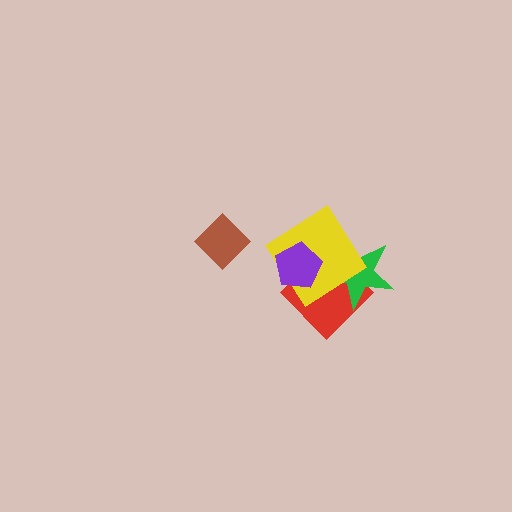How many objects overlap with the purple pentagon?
2 objects overlap with the purple pentagon.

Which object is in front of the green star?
The yellow diamond is in front of the green star.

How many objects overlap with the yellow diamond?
3 objects overlap with the yellow diamond.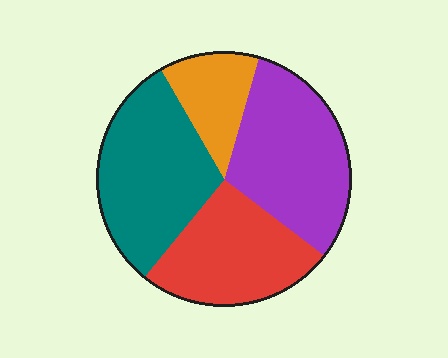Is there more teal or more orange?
Teal.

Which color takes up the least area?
Orange, at roughly 15%.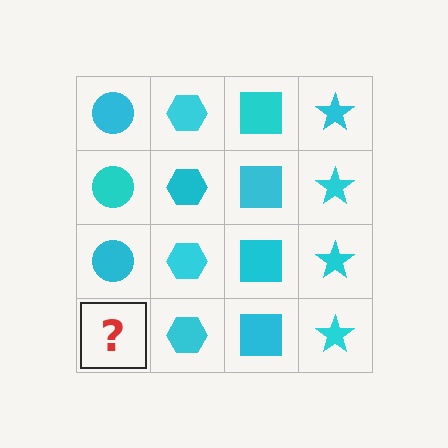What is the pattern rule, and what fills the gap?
The rule is that each column has a consistent shape. The gap should be filled with a cyan circle.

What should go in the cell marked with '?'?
The missing cell should contain a cyan circle.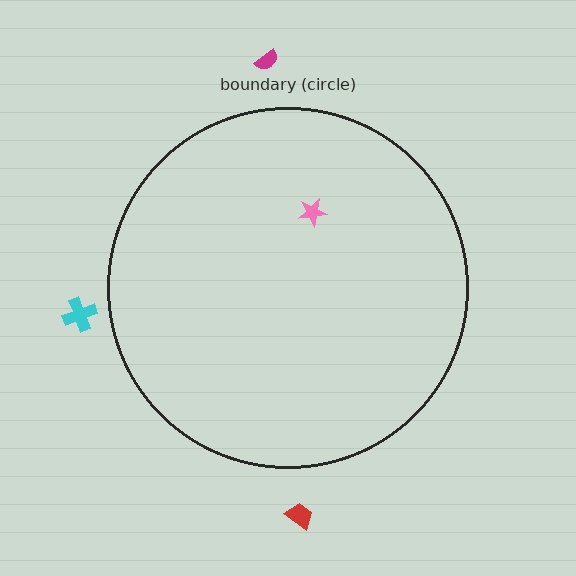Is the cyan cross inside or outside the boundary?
Outside.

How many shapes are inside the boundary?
1 inside, 3 outside.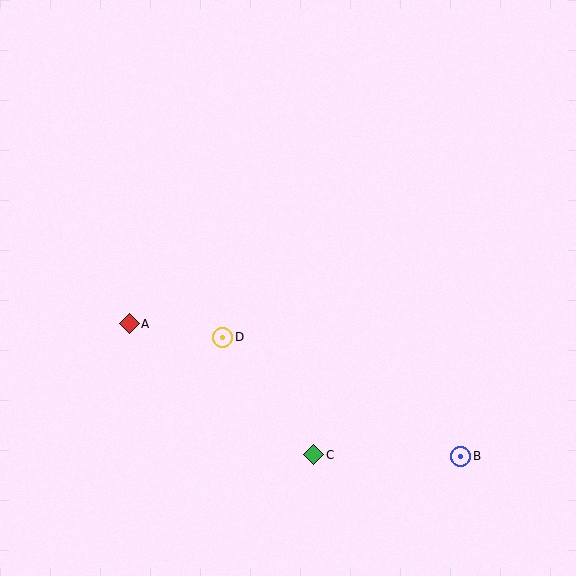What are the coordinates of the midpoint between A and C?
The midpoint between A and C is at (222, 389).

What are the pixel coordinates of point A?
Point A is at (129, 324).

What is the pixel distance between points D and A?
The distance between D and A is 94 pixels.